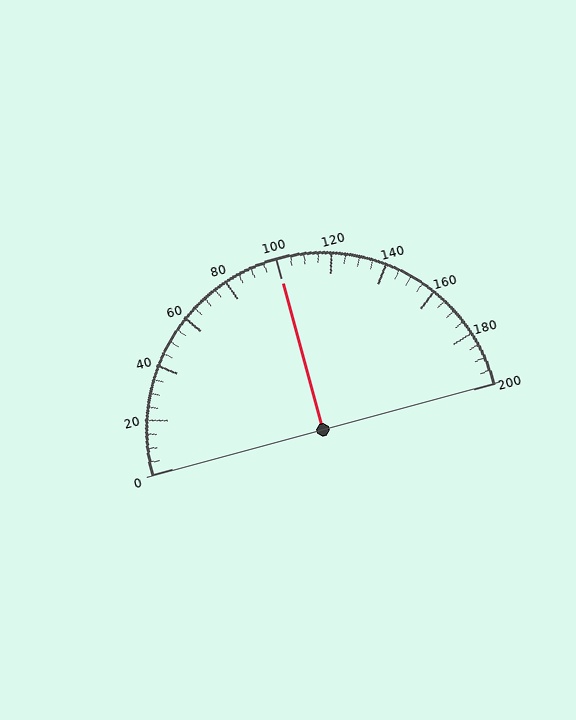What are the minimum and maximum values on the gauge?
The gauge ranges from 0 to 200.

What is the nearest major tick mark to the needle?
The nearest major tick mark is 100.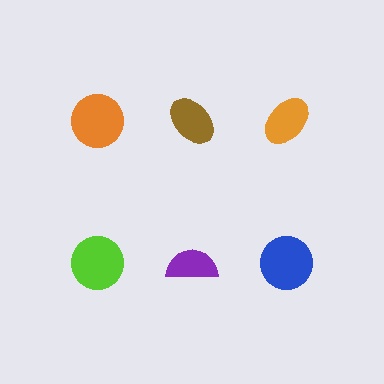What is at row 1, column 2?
A brown ellipse.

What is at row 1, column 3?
An orange ellipse.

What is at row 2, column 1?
A lime circle.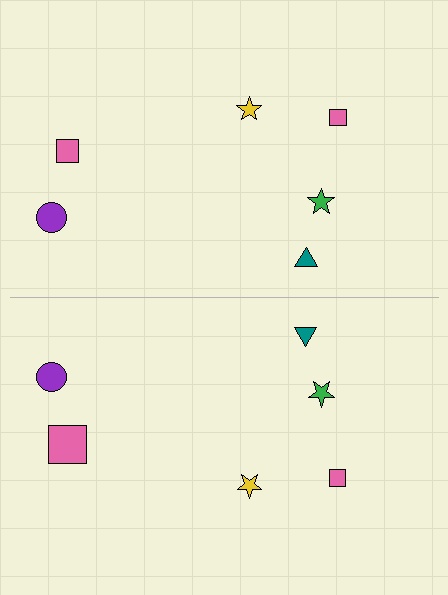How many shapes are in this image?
There are 12 shapes in this image.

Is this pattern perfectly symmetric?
No, the pattern is not perfectly symmetric. The pink square on the bottom side has a different size than its mirror counterpart.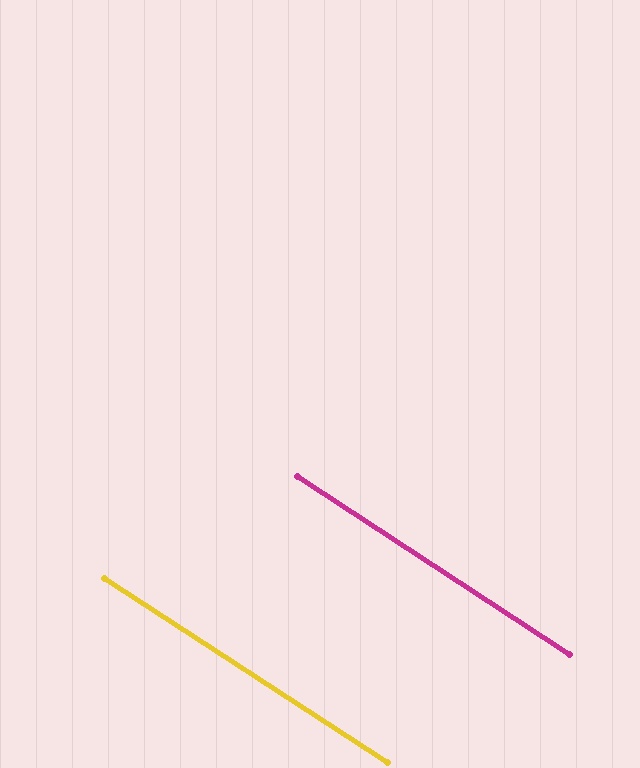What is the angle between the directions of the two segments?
Approximately 0 degrees.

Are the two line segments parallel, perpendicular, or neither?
Parallel — their directions differ by only 0.2°.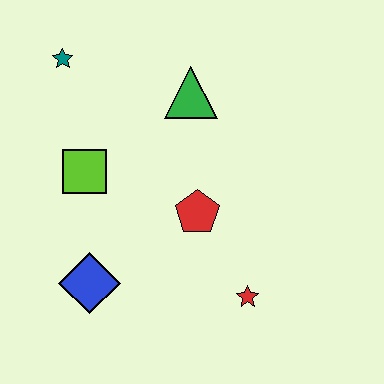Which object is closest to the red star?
The red pentagon is closest to the red star.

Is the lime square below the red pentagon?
No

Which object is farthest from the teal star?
The red star is farthest from the teal star.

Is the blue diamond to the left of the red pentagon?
Yes